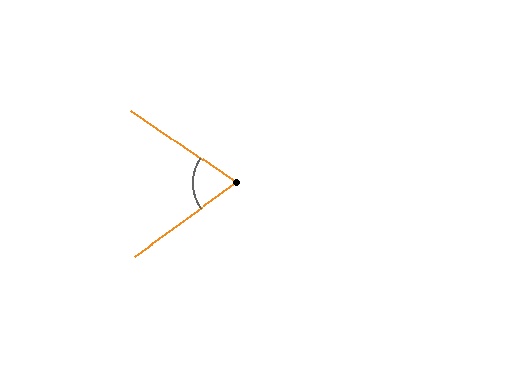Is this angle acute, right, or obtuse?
It is acute.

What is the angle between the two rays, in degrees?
Approximately 71 degrees.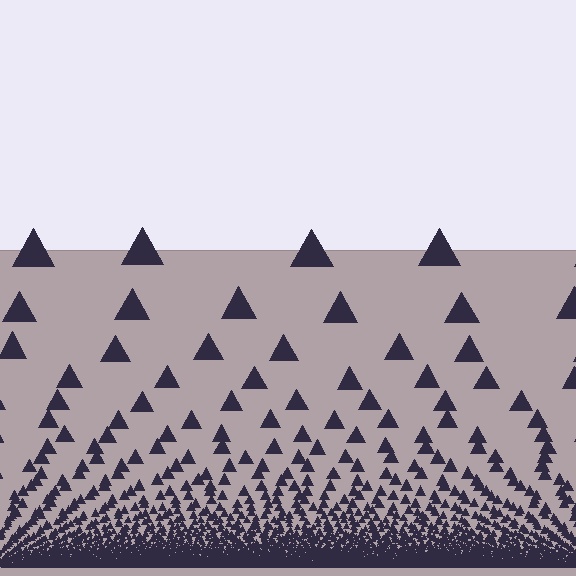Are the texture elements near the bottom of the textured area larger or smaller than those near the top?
Smaller. The gradient is inverted — elements near the bottom are smaller and denser.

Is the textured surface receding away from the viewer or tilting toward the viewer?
The surface appears to tilt toward the viewer. Texture elements get larger and sparser toward the top.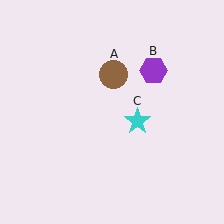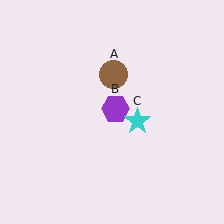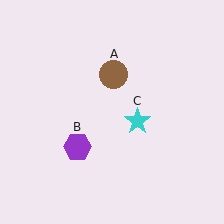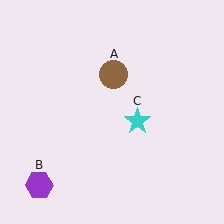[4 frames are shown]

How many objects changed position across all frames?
1 object changed position: purple hexagon (object B).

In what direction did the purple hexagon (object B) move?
The purple hexagon (object B) moved down and to the left.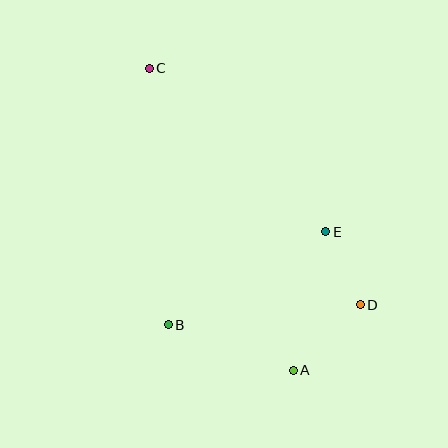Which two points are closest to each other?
Points D and E are closest to each other.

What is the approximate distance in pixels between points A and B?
The distance between A and B is approximately 133 pixels.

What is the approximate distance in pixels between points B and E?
The distance between B and E is approximately 183 pixels.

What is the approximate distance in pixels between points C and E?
The distance between C and E is approximately 240 pixels.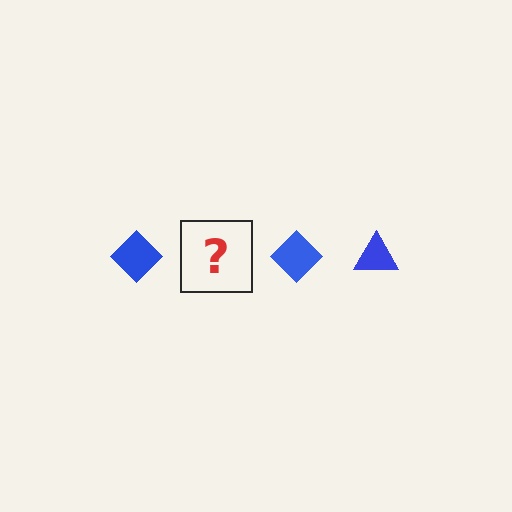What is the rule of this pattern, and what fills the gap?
The rule is that the pattern cycles through diamond, triangle shapes in blue. The gap should be filled with a blue triangle.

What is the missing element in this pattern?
The missing element is a blue triangle.